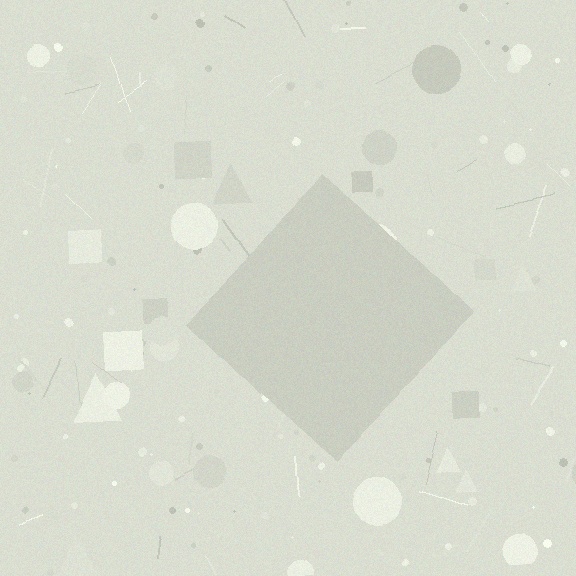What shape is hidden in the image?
A diamond is hidden in the image.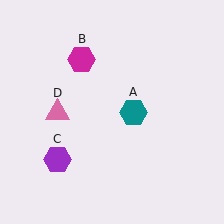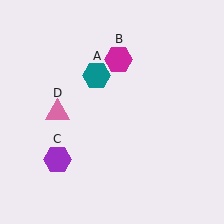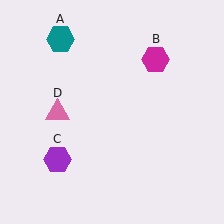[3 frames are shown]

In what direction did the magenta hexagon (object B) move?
The magenta hexagon (object B) moved right.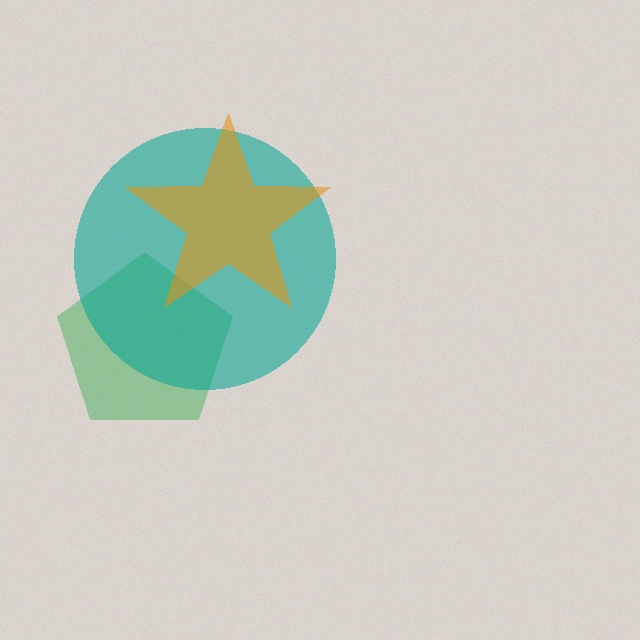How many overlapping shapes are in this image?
There are 3 overlapping shapes in the image.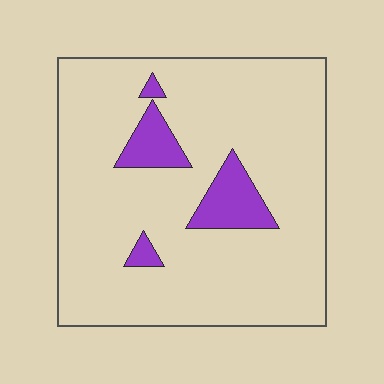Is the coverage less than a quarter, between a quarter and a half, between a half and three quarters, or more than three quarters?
Less than a quarter.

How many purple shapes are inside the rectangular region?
4.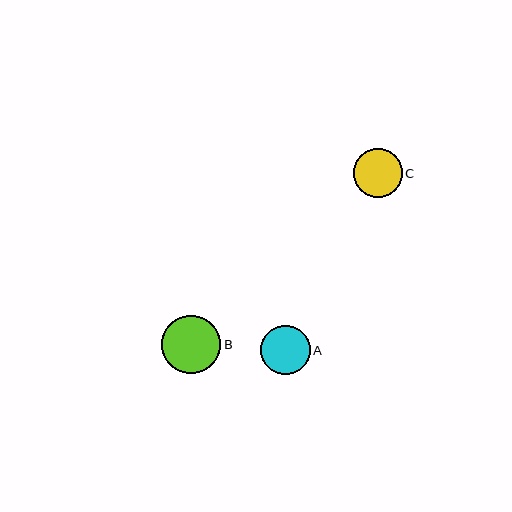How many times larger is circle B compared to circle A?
Circle B is approximately 1.2 times the size of circle A.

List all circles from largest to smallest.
From largest to smallest: B, A, C.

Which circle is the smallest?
Circle C is the smallest with a size of approximately 49 pixels.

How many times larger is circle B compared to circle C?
Circle B is approximately 1.2 times the size of circle C.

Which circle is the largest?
Circle B is the largest with a size of approximately 59 pixels.